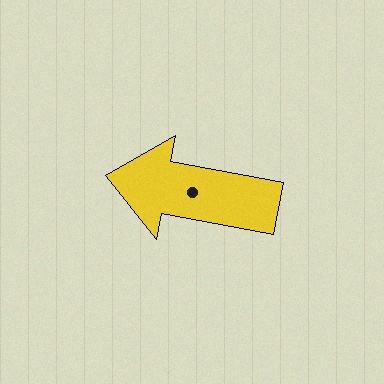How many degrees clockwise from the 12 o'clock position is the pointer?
Approximately 281 degrees.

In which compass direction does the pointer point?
West.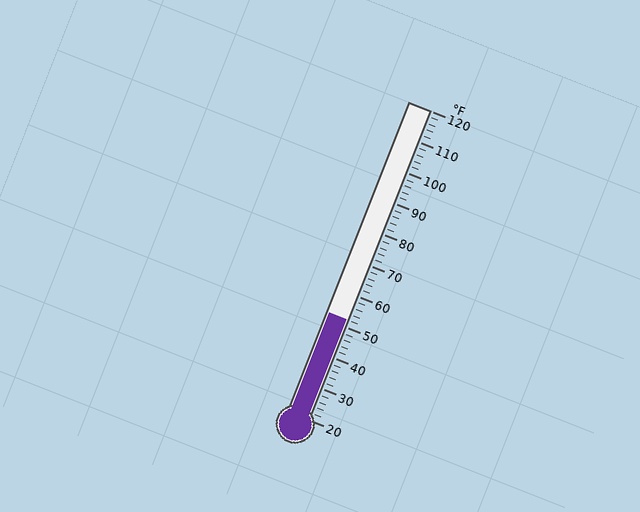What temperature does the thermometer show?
The thermometer shows approximately 52°F.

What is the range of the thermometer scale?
The thermometer scale ranges from 20°F to 120°F.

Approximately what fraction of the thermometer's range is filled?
The thermometer is filled to approximately 30% of its range.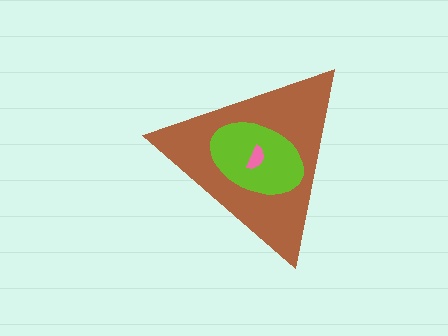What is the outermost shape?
The brown triangle.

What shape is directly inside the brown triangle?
The lime ellipse.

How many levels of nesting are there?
3.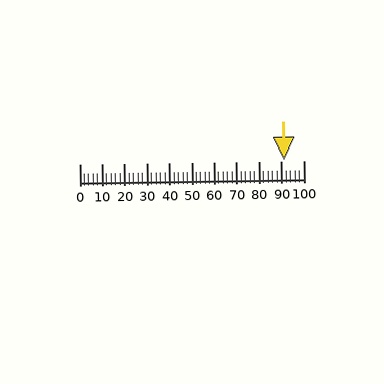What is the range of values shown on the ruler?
The ruler shows values from 0 to 100.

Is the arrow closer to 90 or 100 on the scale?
The arrow is closer to 90.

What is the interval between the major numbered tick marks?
The major tick marks are spaced 10 units apart.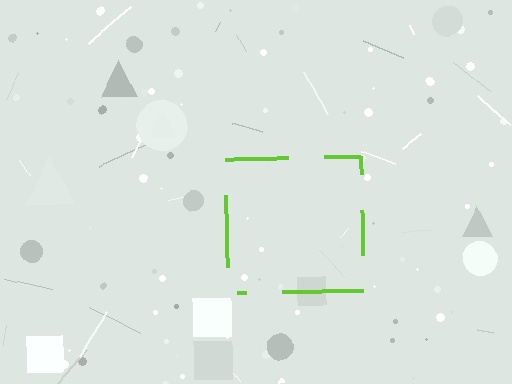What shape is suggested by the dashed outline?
The dashed outline suggests a square.